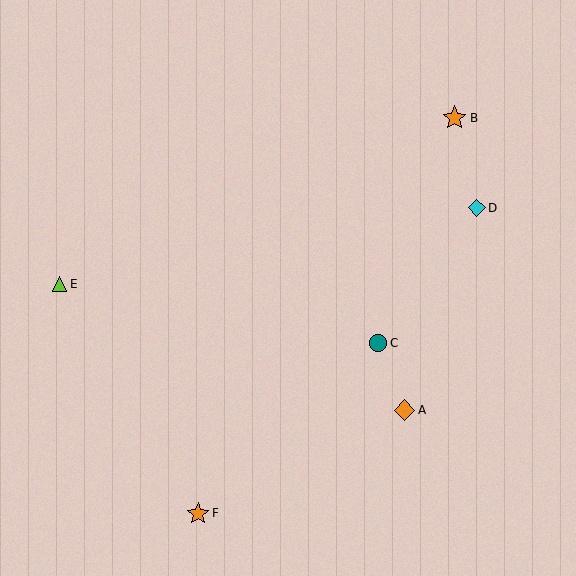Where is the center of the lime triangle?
The center of the lime triangle is at (60, 284).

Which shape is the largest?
The orange star (labeled B) is the largest.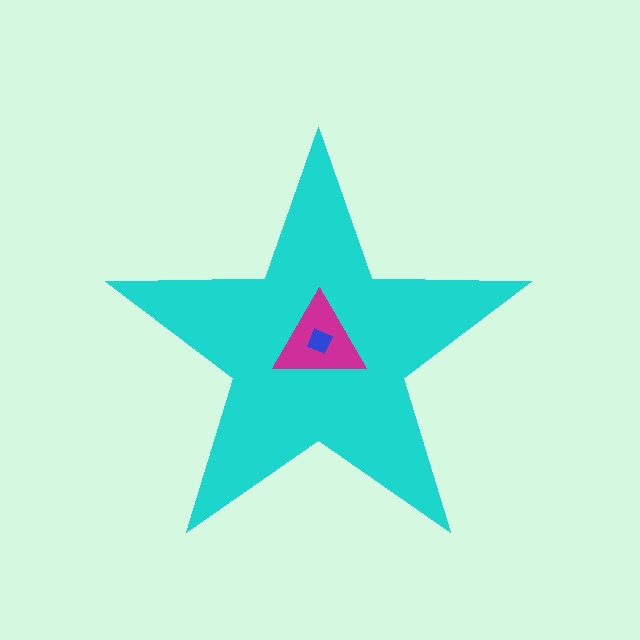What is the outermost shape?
The cyan star.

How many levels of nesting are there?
3.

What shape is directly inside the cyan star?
The magenta triangle.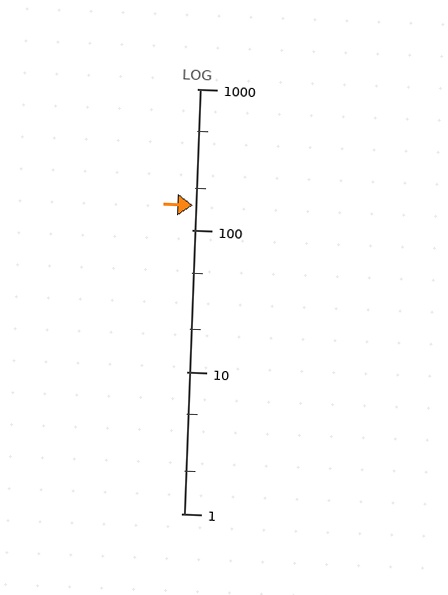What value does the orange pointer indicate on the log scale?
The pointer indicates approximately 150.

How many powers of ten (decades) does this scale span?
The scale spans 3 decades, from 1 to 1000.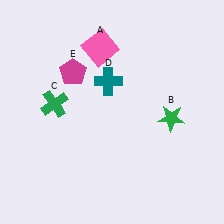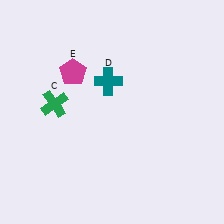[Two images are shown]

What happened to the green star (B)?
The green star (B) was removed in Image 2. It was in the bottom-right area of Image 1.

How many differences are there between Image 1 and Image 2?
There are 2 differences between the two images.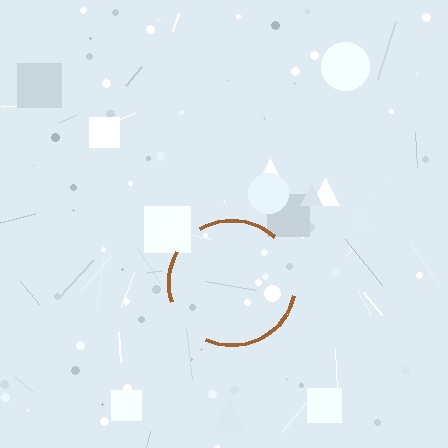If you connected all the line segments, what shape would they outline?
They would outline a circle.